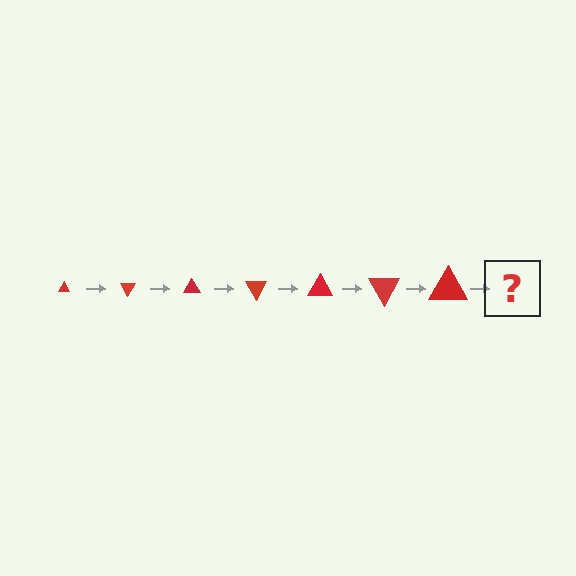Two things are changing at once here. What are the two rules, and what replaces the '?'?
The two rules are that the triangle grows larger each step and it rotates 60 degrees each step. The '?' should be a triangle, larger than the previous one and rotated 420 degrees from the start.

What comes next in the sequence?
The next element should be a triangle, larger than the previous one and rotated 420 degrees from the start.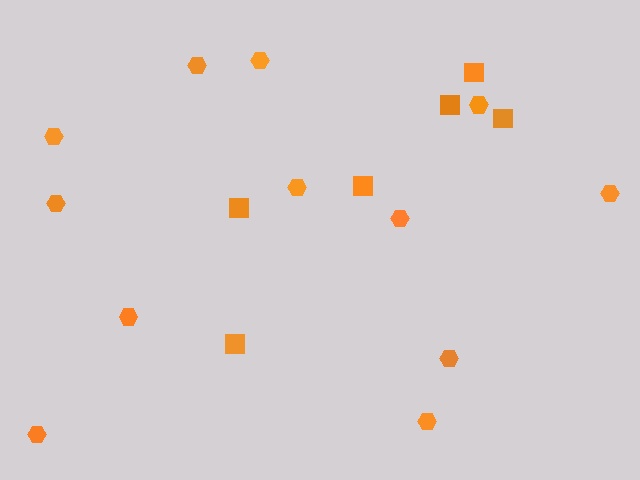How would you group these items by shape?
There are 2 groups: one group of hexagons (12) and one group of squares (6).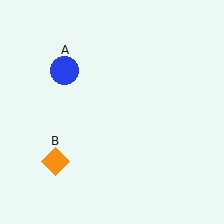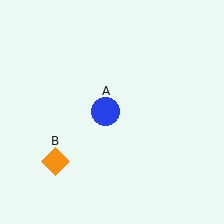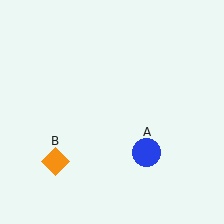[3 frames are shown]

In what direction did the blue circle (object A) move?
The blue circle (object A) moved down and to the right.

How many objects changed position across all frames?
1 object changed position: blue circle (object A).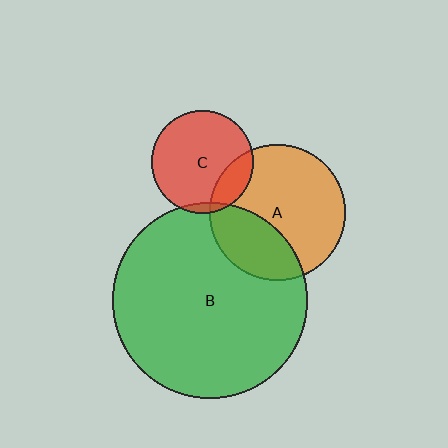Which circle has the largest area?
Circle B (green).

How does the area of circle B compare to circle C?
Approximately 3.6 times.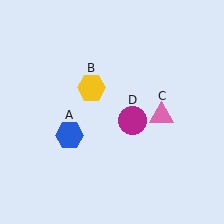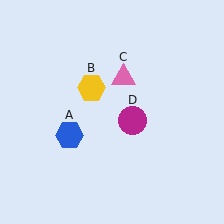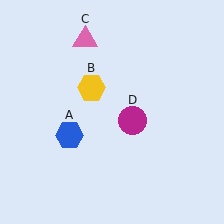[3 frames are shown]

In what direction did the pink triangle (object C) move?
The pink triangle (object C) moved up and to the left.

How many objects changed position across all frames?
1 object changed position: pink triangle (object C).